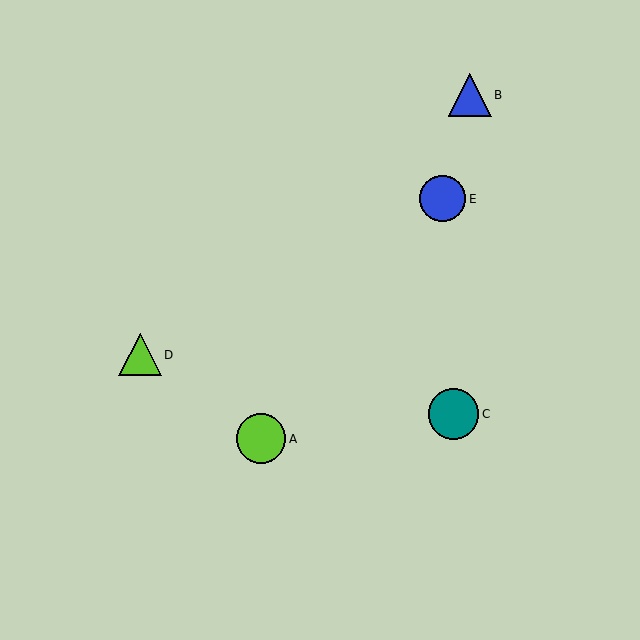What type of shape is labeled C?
Shape C is a teal circle.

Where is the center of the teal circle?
The center of the teal circle is at (453, 414).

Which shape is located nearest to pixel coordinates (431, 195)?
The blue circle (labeled E) at (443, 199) is nearest to that location.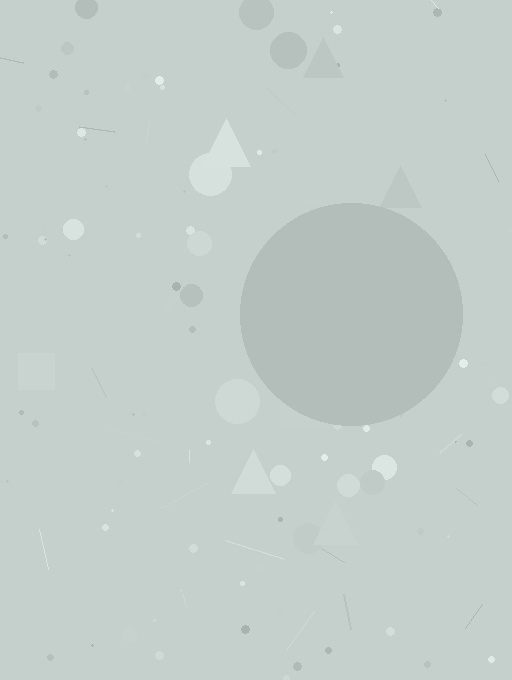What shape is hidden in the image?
A circle is hidden in the image.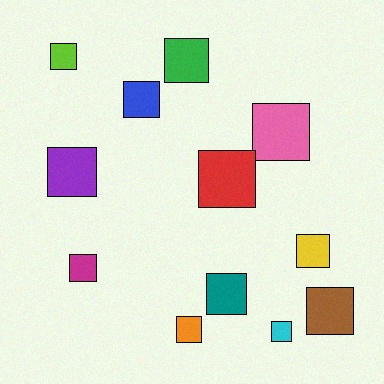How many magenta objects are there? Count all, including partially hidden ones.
There is 1 magenta object.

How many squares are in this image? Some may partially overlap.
There are 12 squares.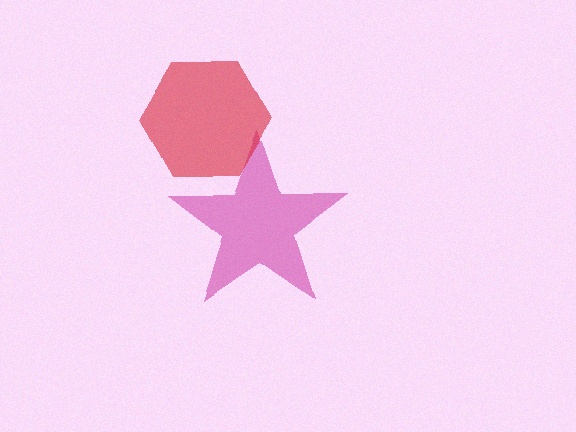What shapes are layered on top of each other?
The layered shapes are: a magenta star, a red hexagon.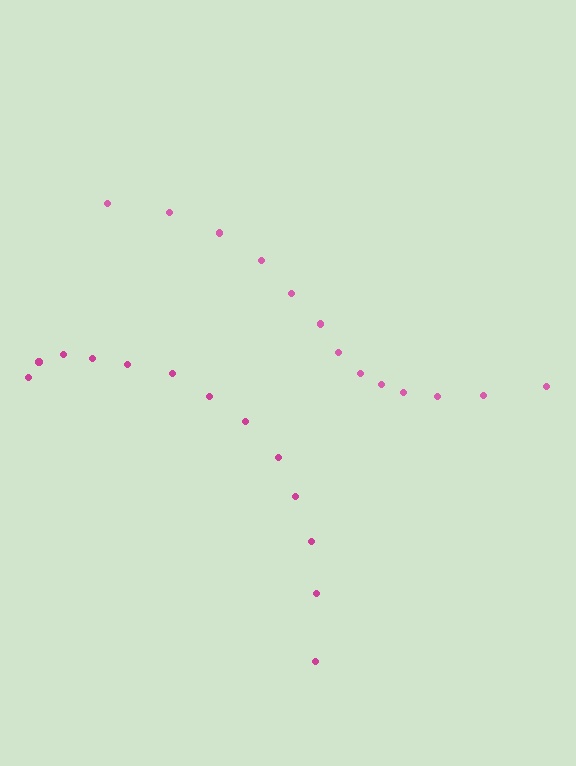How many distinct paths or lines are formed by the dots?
There are 2 distinct paths.